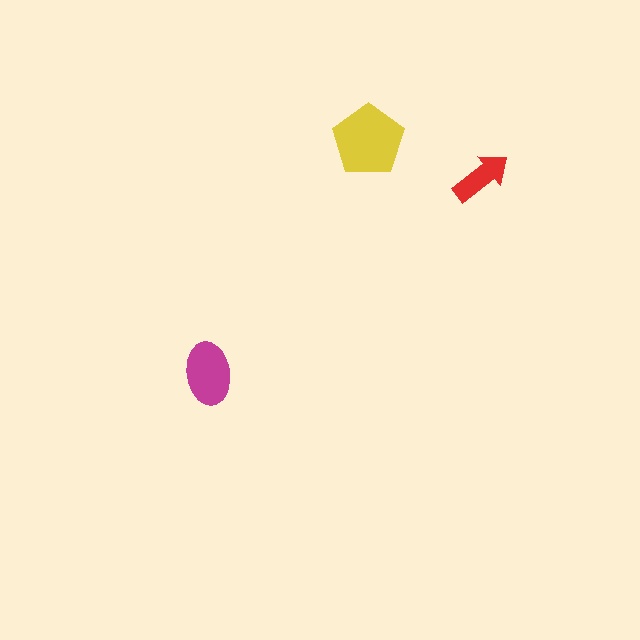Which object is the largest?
The yellow pentagon.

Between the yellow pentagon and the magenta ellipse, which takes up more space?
The yellow pentagon.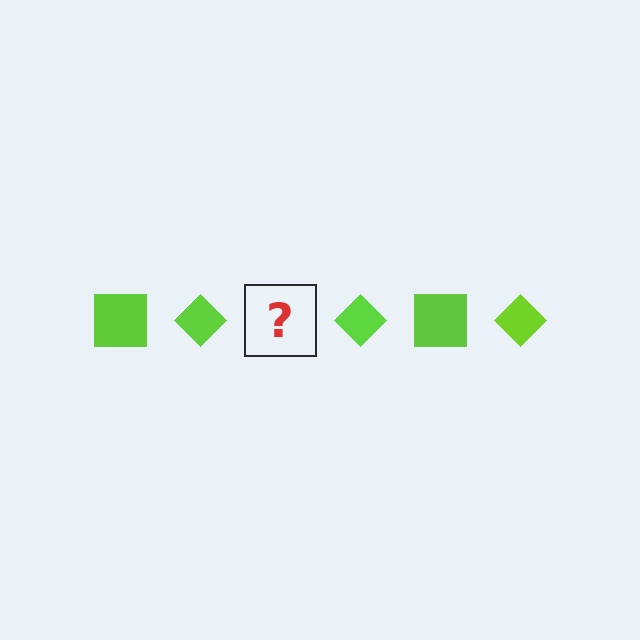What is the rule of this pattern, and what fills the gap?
The rule is that the pattern cycles through square, diamond shapes in lime. The gap should be filled with a lime square.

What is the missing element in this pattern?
The missing element is a lime square.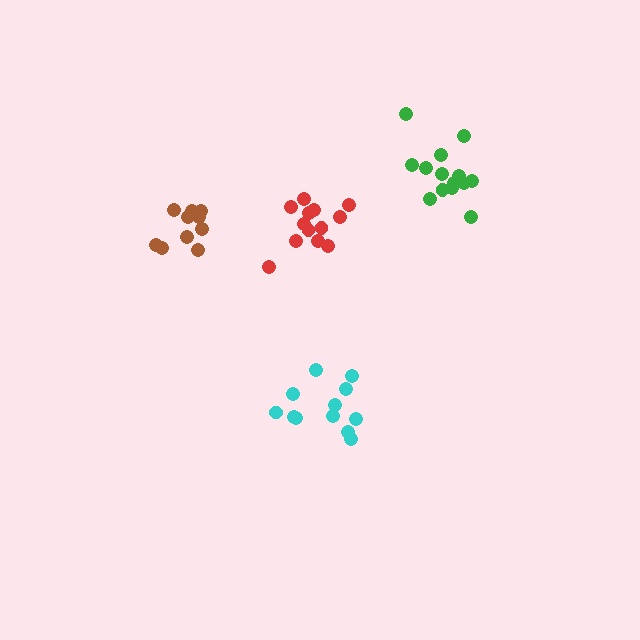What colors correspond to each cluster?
The clusters are colored: red, cyan, green, brown.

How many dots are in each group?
Group 1: 13 dots, Group 2: 12 dots, Group 3: 14 dots, Group 4: 10 dots (49 total).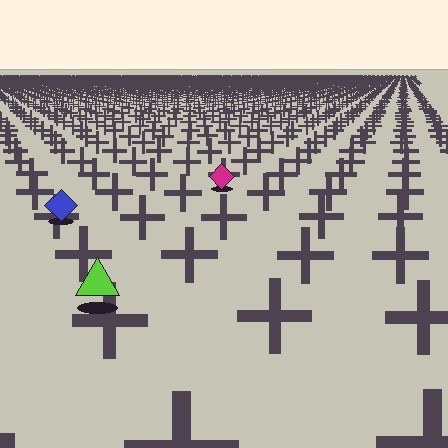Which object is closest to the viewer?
The lime triangle is closest. The texture marks near it are larger and more spread out.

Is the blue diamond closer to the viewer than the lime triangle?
No. The lime triangle is closer — you can tell from the texture gradient: the ground texture is coarser near it.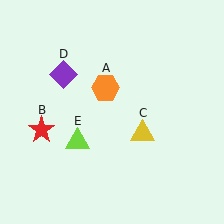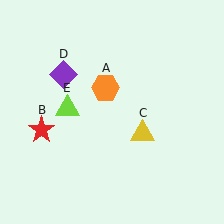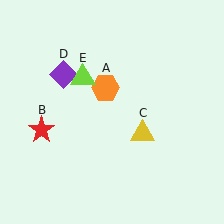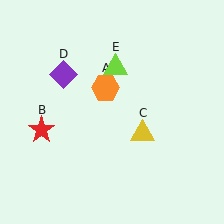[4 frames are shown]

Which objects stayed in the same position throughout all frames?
Orange hexagon (object A) and red star (object B) and yellow triangle (object C) and purple diamond (object D) remained stationary.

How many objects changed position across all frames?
1 object changed position: lime triangle (object E).